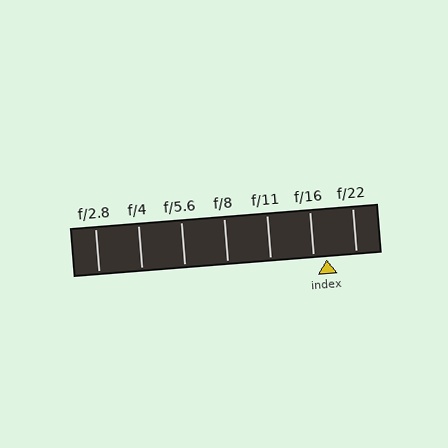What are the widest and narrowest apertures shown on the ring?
The widest aperture shown is f/2.8 and the narrowest is f/22.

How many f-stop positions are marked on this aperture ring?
There are 7 f-stop positions marked.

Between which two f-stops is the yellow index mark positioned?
The index mark is between f/16 and f/22.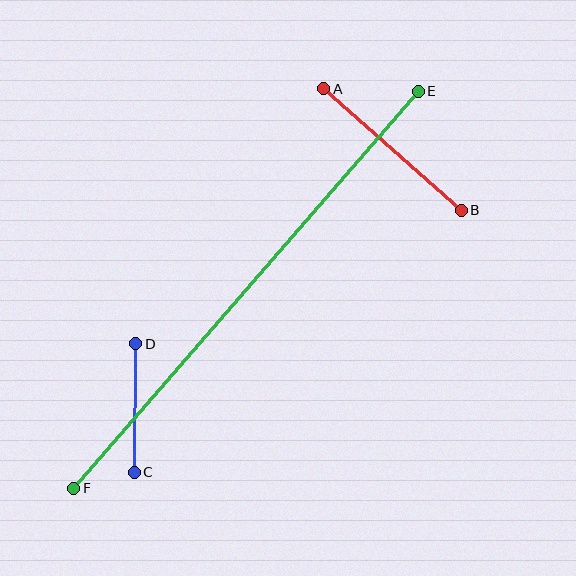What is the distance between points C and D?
The distance is approximately 128 pixels.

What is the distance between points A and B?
The distance is approximately 183 pixels.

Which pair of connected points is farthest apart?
Points E and F are farthest apart.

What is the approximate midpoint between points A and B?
The midpoint is at approximately (393, 150) pixels.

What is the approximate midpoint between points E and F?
The midpoint is at approximately (246, 290) pixels.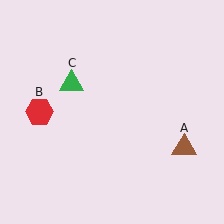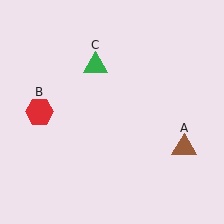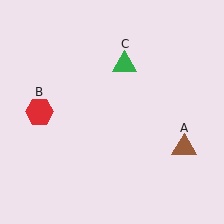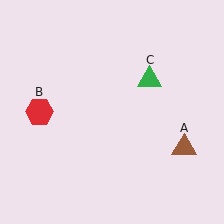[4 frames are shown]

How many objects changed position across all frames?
1 object changed position: green triangle (object C).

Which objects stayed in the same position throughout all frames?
Brown triangle (object A) and red hexagon (object B) remained stationary.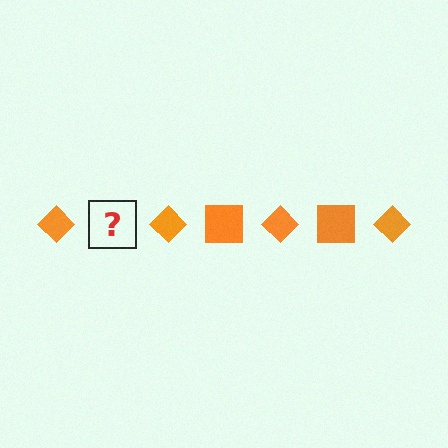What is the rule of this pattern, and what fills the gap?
The rule is that the pattern cycles through diamond, square shapes in orange. The gap should be filled with an orange square.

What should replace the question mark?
The question mark should be replaced with an orange square.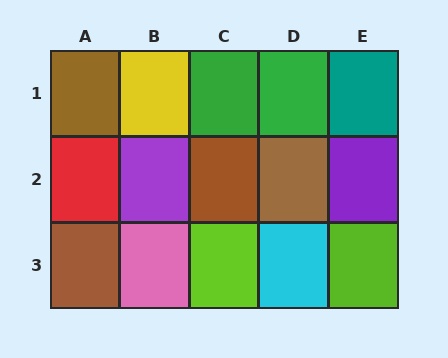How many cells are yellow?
1 cell is yellow.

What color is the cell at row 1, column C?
Green.